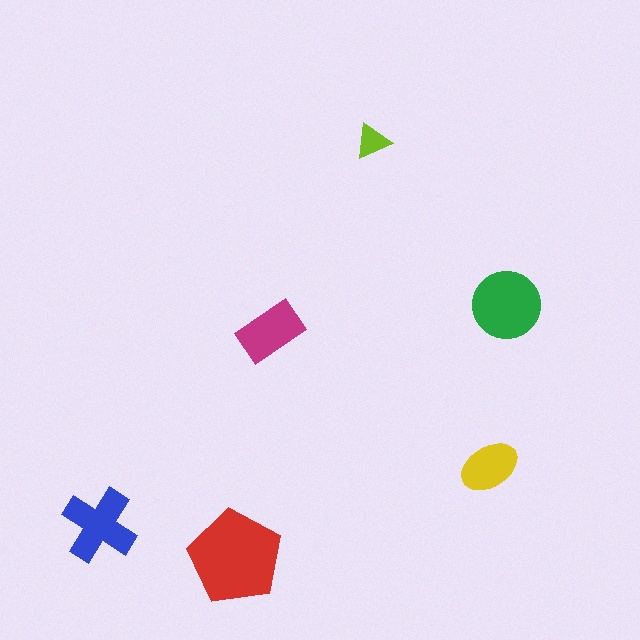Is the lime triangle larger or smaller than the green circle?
Smaller.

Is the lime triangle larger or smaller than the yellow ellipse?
Smaller.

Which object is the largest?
The red pentagon.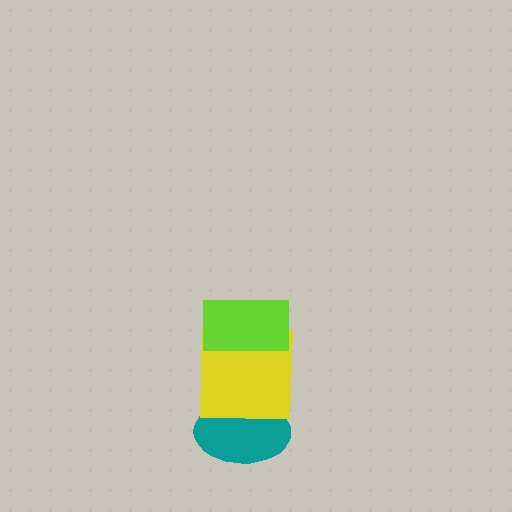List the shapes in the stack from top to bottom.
From top to bottom: the lime rectangle, the yellow square, the teal ellipse.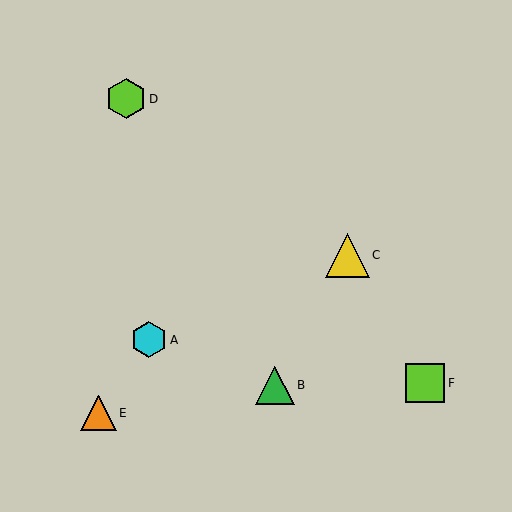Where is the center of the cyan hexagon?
The center of the cyan hexagon is at (149, 340).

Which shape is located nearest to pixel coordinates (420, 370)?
The lime square (labeled F) at (425, 383) is nearest to that location.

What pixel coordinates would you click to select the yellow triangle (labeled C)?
Click at (347, 255) to select the yellow triangle C.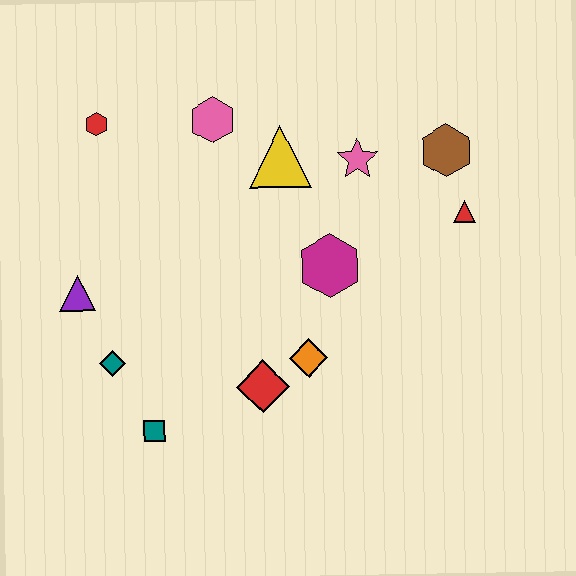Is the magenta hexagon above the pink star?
No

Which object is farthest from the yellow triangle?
The teal square is farthest from the yellow triangle.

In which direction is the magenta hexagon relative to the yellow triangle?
The magenta hexagon is below the yellow triangle.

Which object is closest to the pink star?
The yellow triangle is closest to the pink star.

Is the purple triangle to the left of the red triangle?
Yes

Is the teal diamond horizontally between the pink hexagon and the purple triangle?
Yes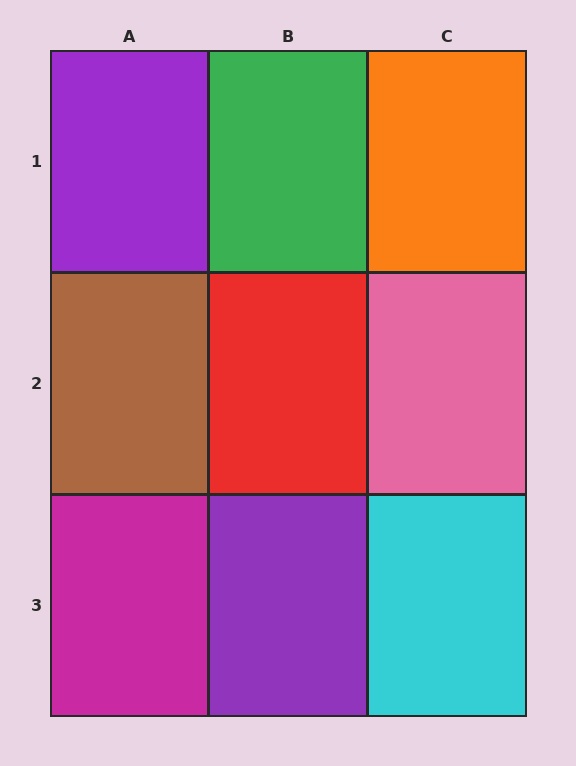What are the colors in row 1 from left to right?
Purple, green, orange.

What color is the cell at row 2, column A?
Brown.